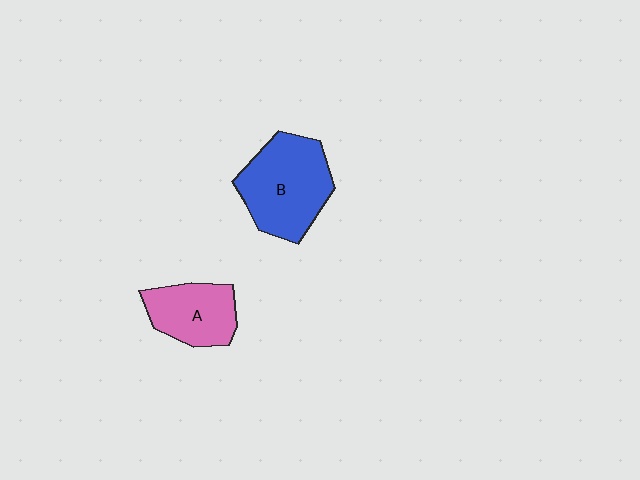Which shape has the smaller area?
Shape A (pink).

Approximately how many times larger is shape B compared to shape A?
Approximately 1.5 times.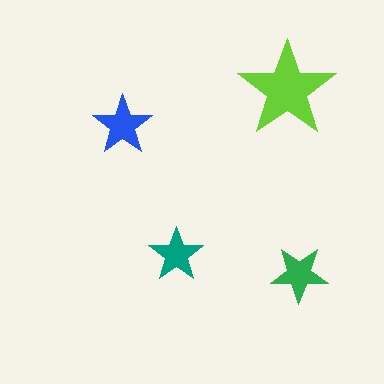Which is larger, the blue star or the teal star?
The blue one.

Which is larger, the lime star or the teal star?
The lime one.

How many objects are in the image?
There are 4 objects in the image.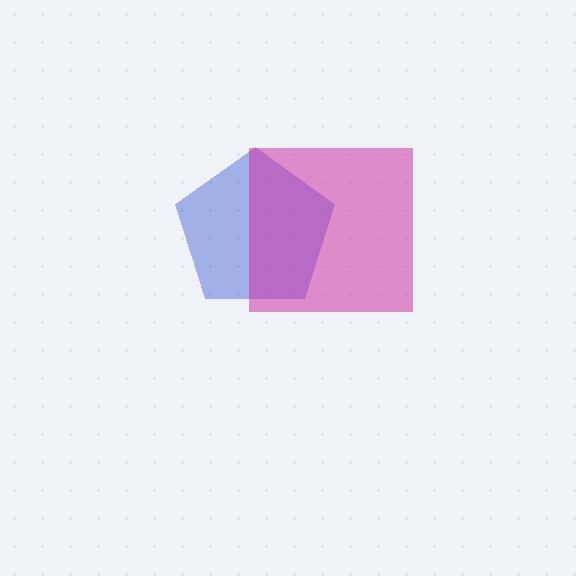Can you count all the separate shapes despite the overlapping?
Yes, there are 2 separate shapes.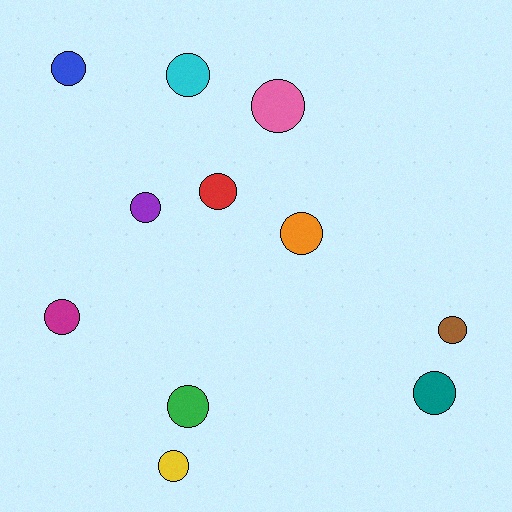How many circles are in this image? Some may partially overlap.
There are 11 circles.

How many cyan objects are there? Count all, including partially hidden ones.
There is 1 cyan object.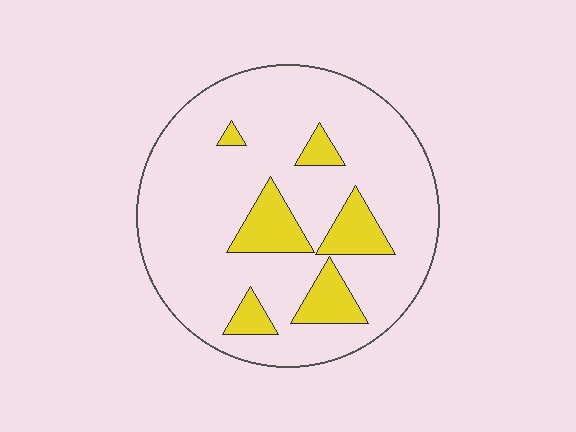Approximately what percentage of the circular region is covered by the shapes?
Approximately 15%.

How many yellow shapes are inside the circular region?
6.